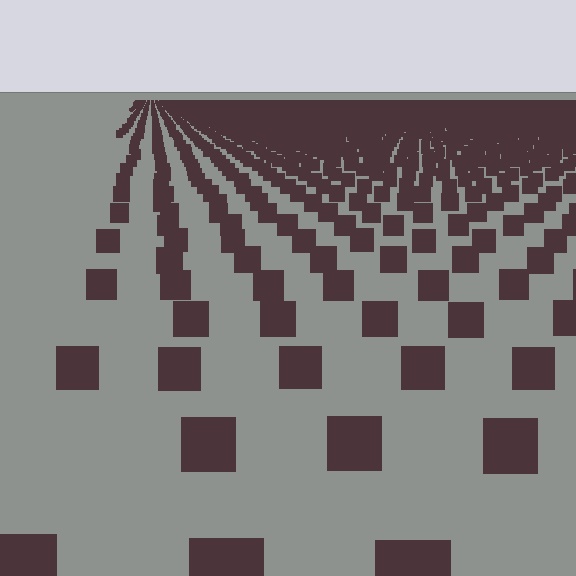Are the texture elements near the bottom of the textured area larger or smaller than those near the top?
Larger. Near the bottom, elements are closer to the viewer and appear at a bigger on-screen size.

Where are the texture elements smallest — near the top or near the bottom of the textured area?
Near the top.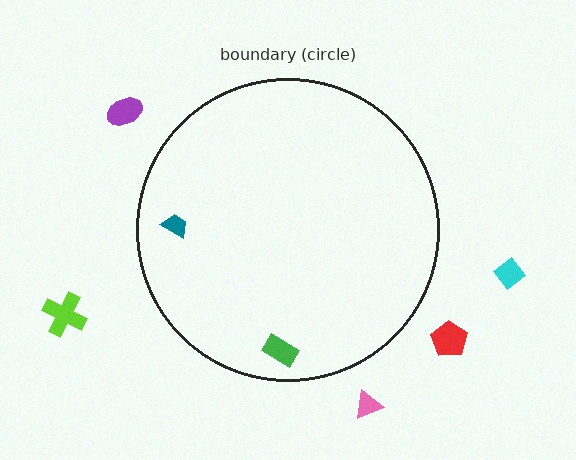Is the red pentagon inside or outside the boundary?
Outside.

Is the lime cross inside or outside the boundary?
Outside.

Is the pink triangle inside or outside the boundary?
Outside.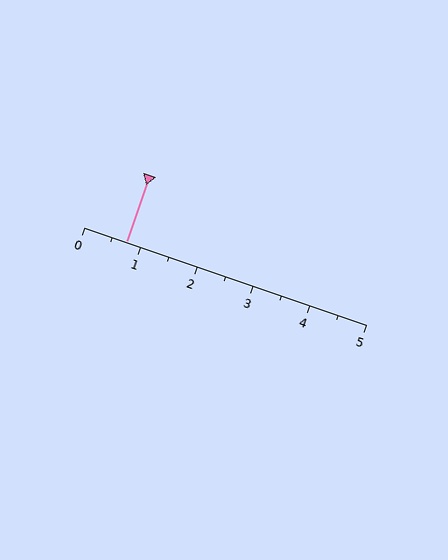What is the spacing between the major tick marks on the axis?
The major ticks are spaced 1 apart.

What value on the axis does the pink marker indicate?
The marker indicates approximately 0.8.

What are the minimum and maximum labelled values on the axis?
The axis runs from 0 to 5.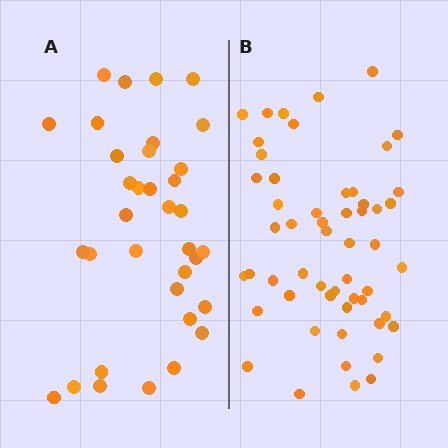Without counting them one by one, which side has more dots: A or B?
Region B (the right region) has more dots.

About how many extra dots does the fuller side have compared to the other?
Region B has approximately 20 more dots than region A.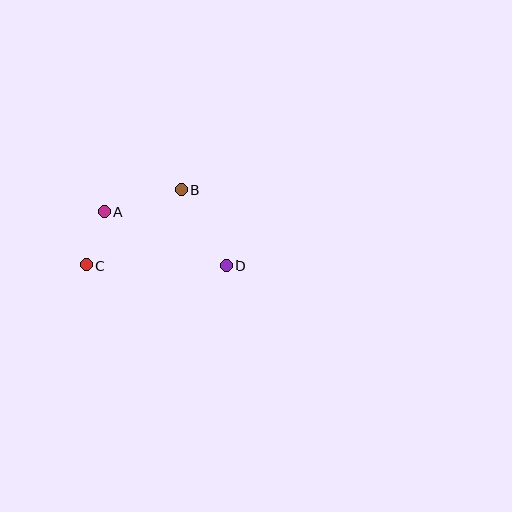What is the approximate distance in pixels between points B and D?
The distance between B and D is approximately 88 pixels.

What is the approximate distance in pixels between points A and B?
The distance between A and B is approximately 80 pixels.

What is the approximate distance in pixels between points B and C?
The distance between B and C is approximately 122 pixels.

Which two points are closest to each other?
Points A and C are closest to each other.